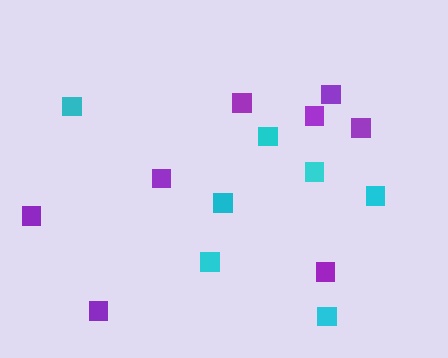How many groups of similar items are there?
There are 2 groups: one group of purple squares (8) and one group of cyan squares (7).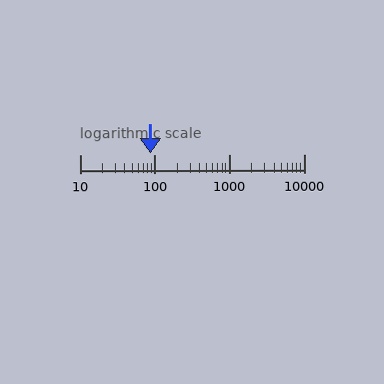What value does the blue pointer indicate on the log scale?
The pointer indicates approximately 87.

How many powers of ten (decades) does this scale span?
The scale spans 3 decades, from 10 to 10000.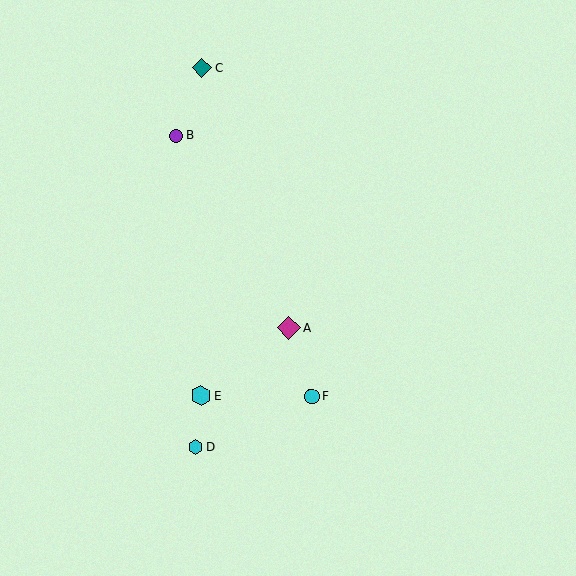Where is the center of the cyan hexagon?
The center of the cyan hexagon is at (201, 396).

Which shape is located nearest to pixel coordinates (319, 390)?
The cyan circle (labeled F) at (311, 396) is nearest to that location.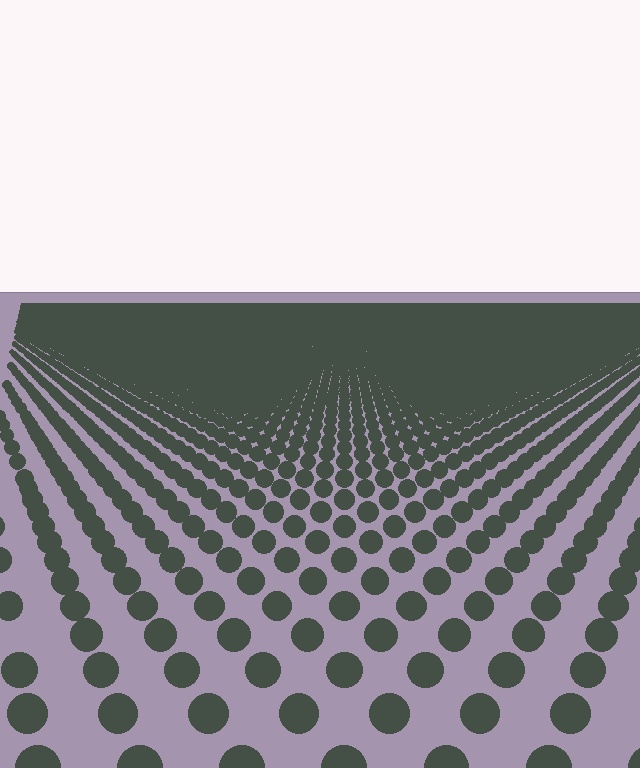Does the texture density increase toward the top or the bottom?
Density increases toward the top.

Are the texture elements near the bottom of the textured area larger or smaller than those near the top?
Larger. Near the bottom, elements are closer to the viewer and appear at a bigger on-screen size.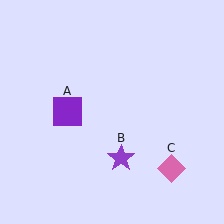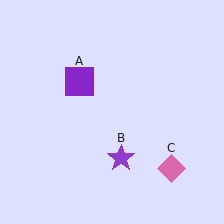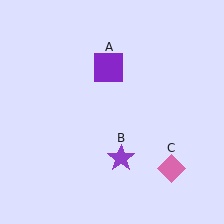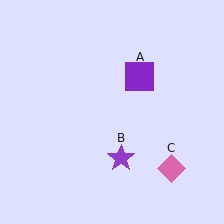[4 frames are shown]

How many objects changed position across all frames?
1 object changed position: purple square (object A).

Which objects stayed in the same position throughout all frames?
Purple star (object B) and pink diamond (object C) remained stationary.